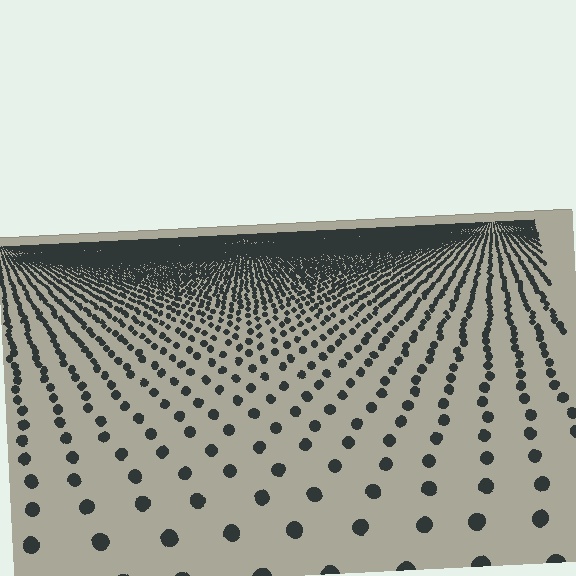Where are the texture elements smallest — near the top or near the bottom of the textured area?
Near the top.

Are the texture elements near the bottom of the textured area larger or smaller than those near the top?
Larger. Near the bottom, elements are closer to the viewer and appear at a bigger on-screen size.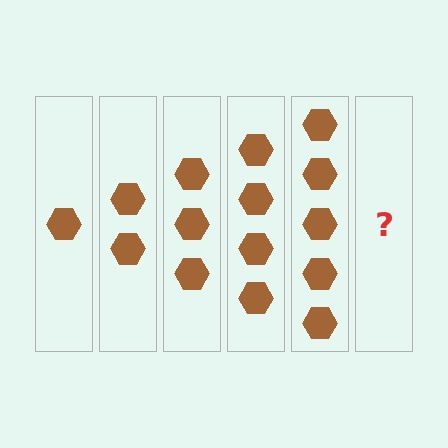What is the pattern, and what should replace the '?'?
The pattern is that each step adds one more hexagon. The '?' should be 6 hexagons.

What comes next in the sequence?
The next element should be 6 hexagons.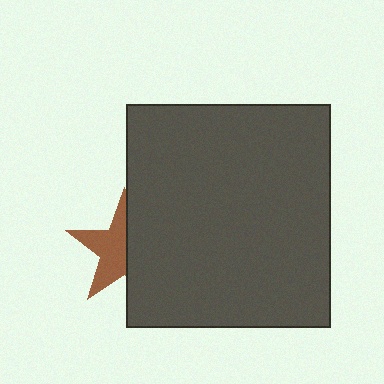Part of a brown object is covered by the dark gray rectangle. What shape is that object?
It is a star.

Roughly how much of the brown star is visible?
About half of it is visible (roughly 53%).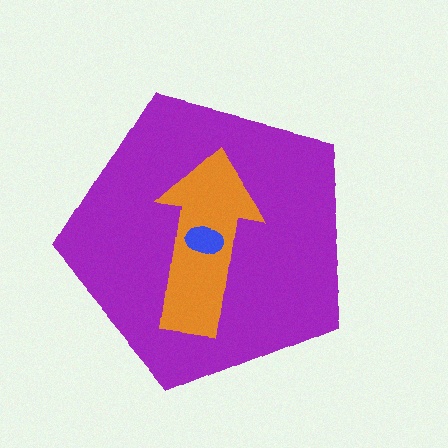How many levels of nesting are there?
3.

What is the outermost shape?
The purple pentagon.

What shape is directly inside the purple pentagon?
The orange arrow.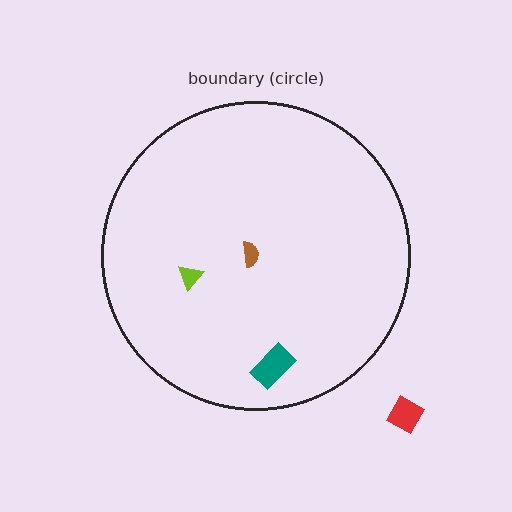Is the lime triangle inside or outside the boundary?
Inside.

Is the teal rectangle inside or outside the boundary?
Inside.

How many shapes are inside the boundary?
3 inside, 1 outside.